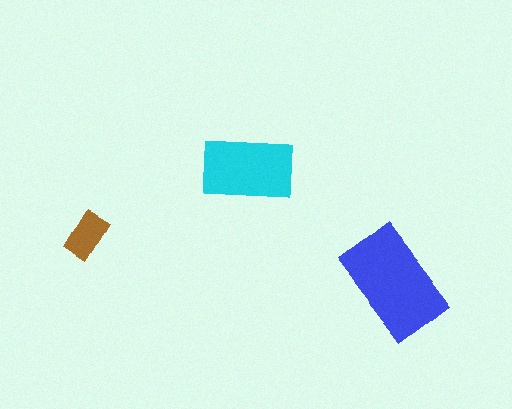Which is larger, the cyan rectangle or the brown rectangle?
The cyan one.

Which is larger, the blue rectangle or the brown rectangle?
The blue one.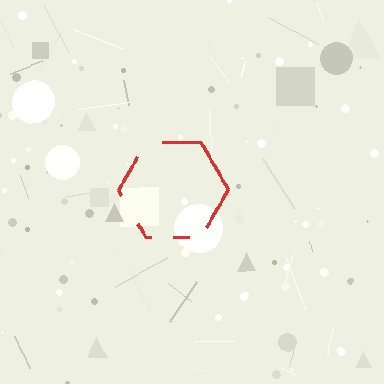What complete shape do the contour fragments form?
The contour fragments form a hexagon.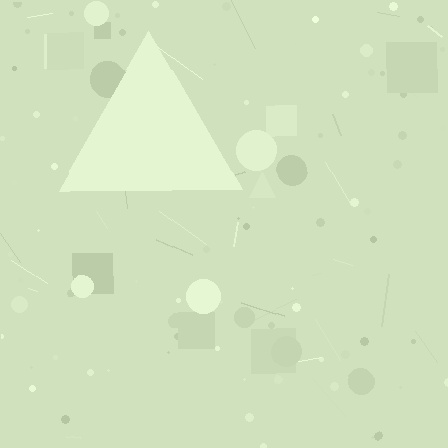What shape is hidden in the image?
A triangle is hidden in the image.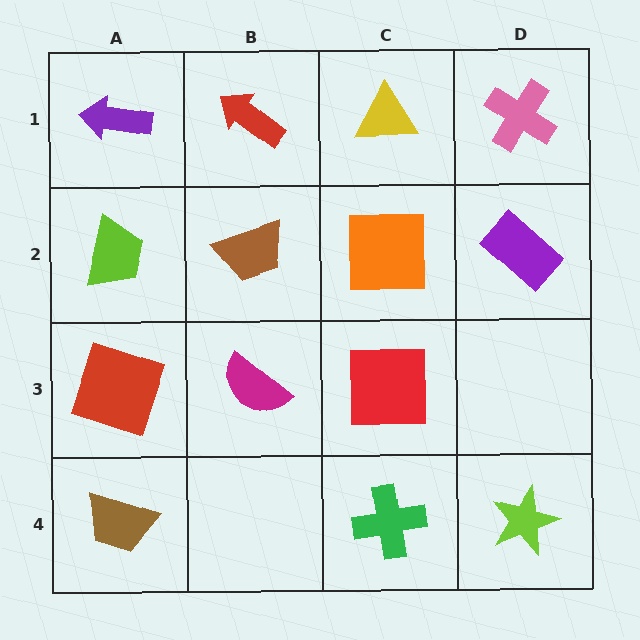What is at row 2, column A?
A lime trapezoid.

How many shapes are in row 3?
3 shapes.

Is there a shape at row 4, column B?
No, that cell is empty.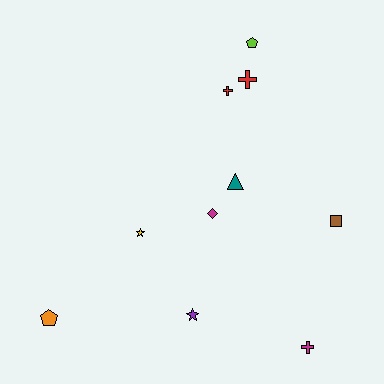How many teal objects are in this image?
There is 1 teal object.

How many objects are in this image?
There are 10 objects.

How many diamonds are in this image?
There is 1 diamond.